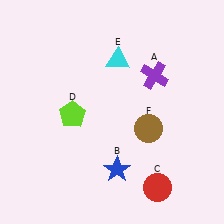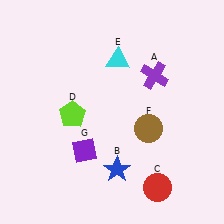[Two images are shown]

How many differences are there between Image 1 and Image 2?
There is 1 difference between the two images.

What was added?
A purple diamond (G) was added in Image 2.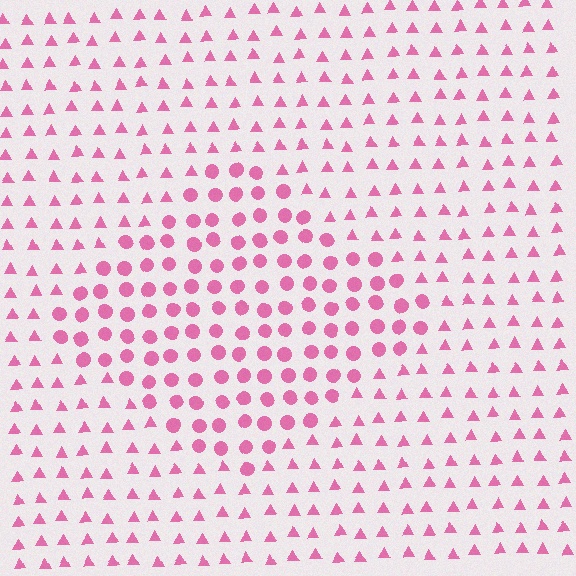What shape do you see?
I see a diamond.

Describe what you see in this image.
The image is filled with small pink elements arranged in a uniform grid. A diamond-shaped region contains circles, while the surrounding area contains triangles. The boundary is defined purely by the change in element shape.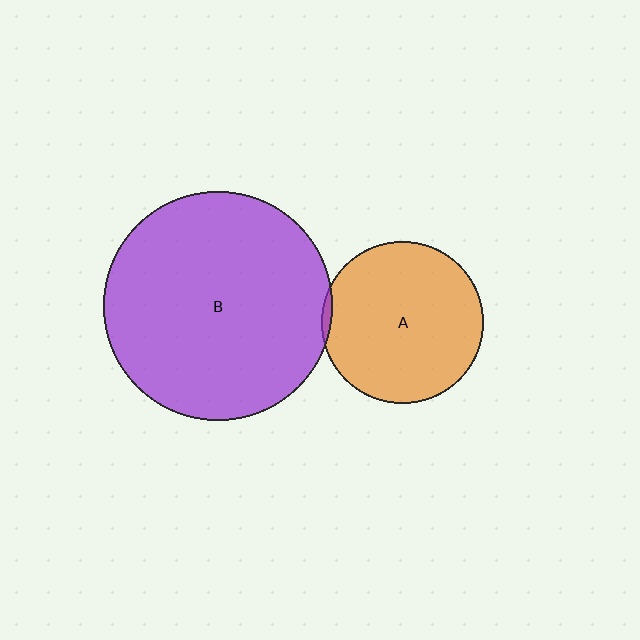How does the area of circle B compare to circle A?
Approximately 2.0 times.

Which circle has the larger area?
Circle B (purple).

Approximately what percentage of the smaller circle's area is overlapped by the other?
Approximately 5%.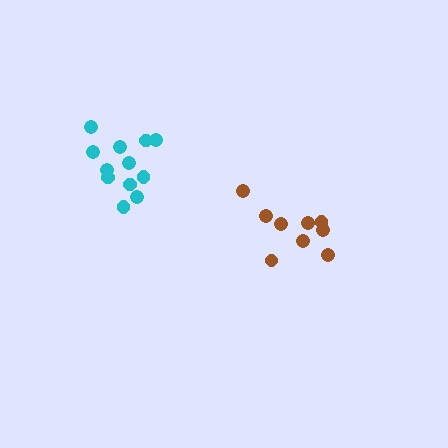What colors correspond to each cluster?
The clusters are colored: cyan, brown.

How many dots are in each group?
Group 1: 12 dots, Group 2: 9 dots (21 total).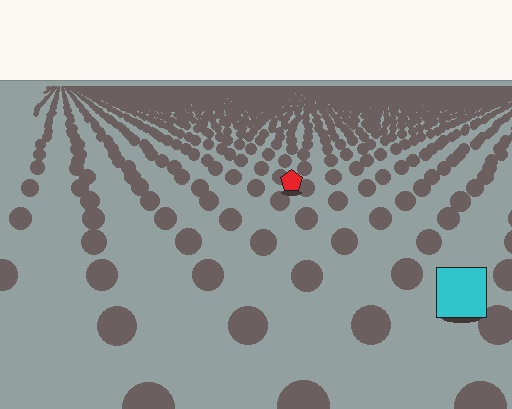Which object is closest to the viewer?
The cyan square is closest. The texture marks near it are larger and more spread out.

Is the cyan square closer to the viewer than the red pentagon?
Yes. The cyan square is closer — you can tell from the texture gradient: the ground texture is coarser near it.